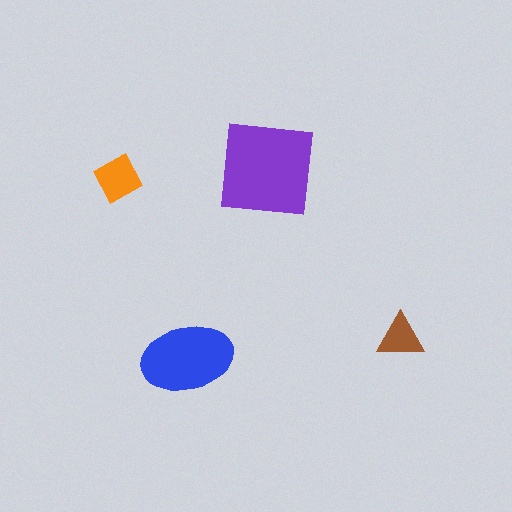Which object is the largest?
The purple square.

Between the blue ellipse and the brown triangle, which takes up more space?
The blue ellipse.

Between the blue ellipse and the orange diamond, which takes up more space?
The blue ellipse.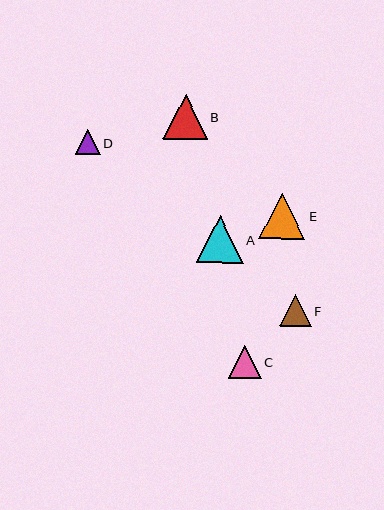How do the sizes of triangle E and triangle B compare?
Triangle E and triangle B are approximately the same size.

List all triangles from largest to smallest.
From largest to smallest: A, E, B, C, F, D.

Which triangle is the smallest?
Triangle D is the smallest with a size of approximately 25 pixels.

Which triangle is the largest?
Triangle A is the largest with a size of approximately 47 pixels.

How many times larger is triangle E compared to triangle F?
Triangle E is approximately 1.5 times the size of triangle F.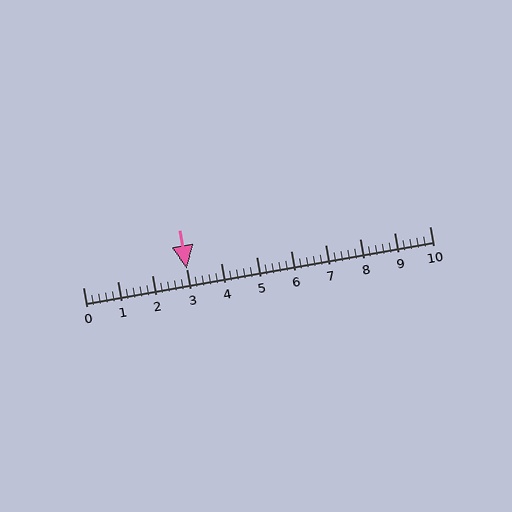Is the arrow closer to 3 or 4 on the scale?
The arrow is closer to 3.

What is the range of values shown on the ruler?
The ruler shows values from 0 to 10.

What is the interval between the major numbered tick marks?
The major tick marks are spaced 1 units apart.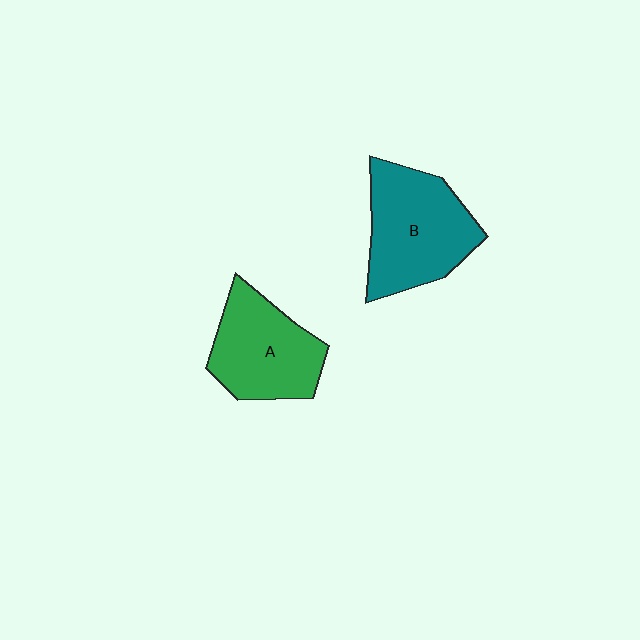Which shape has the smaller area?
Shape A (green).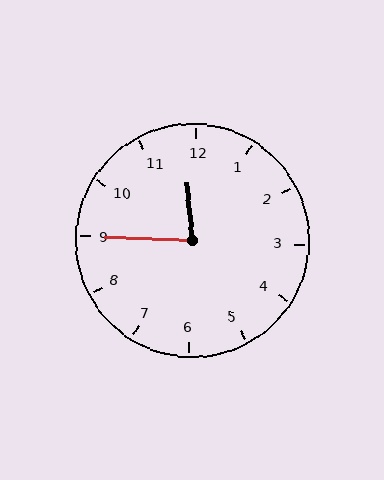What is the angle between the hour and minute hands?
Approximately 82 degrees.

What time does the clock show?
11:45.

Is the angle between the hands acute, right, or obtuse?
It is acute.